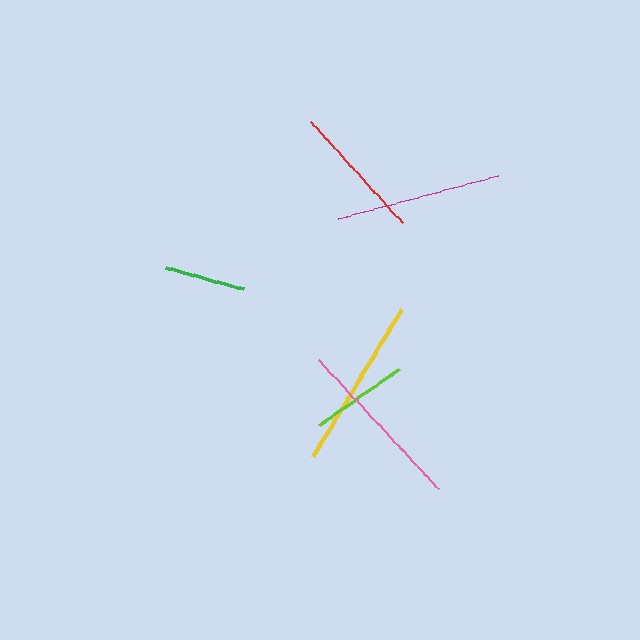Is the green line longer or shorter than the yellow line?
The yellow line is longer than the green line.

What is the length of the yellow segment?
The yellow segment is approximately 171 pixels long.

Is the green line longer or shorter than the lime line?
The lime line is longer than the green line.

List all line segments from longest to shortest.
From longest to shortest: pink, yellow, magenta, red, lime, green.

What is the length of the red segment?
The red segment is approximately 136 pixels long.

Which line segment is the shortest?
The green line is the shortest at approximately 82 pixels.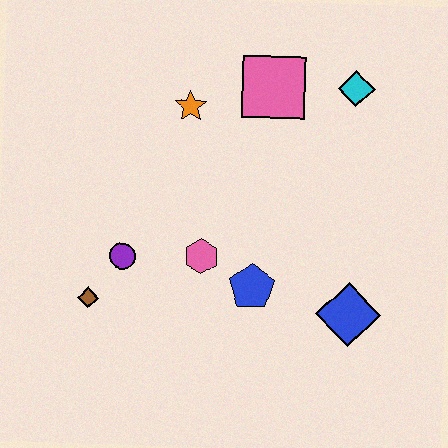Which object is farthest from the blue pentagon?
The cyan diamond is farthest from the blue pentagon.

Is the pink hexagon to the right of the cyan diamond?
No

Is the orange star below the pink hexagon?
No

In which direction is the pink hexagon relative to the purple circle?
The pink hexagon is to the right of the purple circle.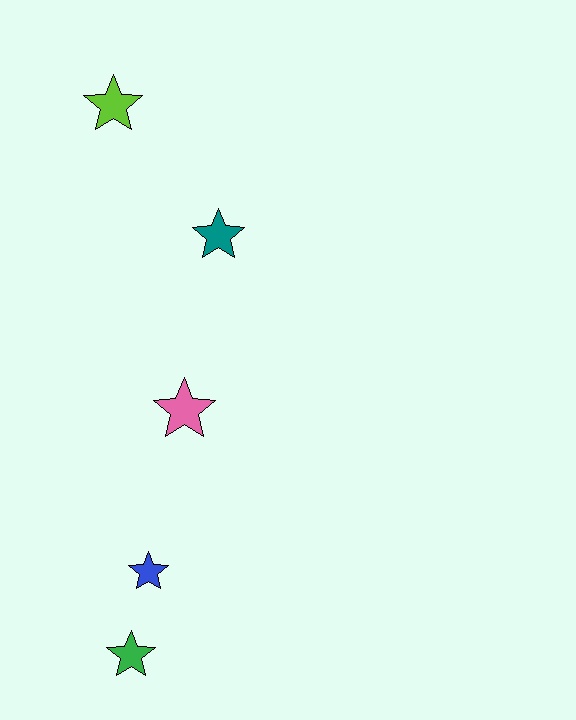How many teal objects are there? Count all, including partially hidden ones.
There is 1 teal object.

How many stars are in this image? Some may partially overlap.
There are 5 stars.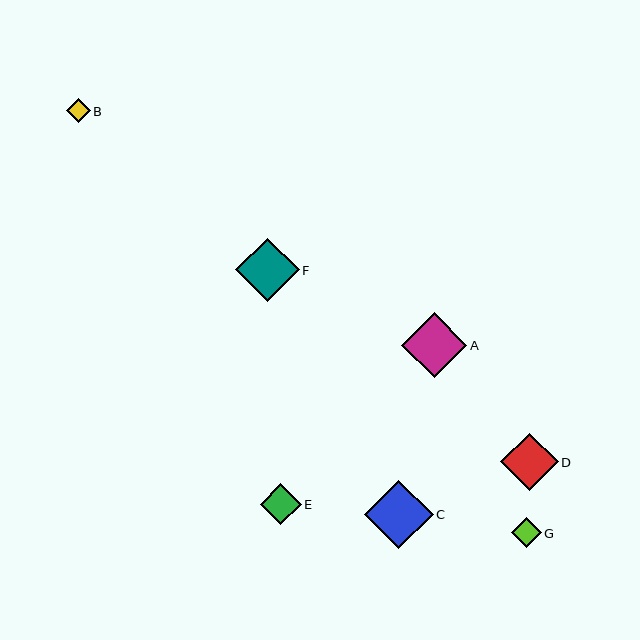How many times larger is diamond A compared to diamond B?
Diamond A is approximately 2.7 times the size of diamond B.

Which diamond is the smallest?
Diamond B is the smallest with a size of approximately 24 pixels.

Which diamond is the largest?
Diamond C is the largest with a size of approximately 69 pixels.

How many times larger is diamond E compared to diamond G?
Diamond E is approximately 1.4 times the size of diamond G.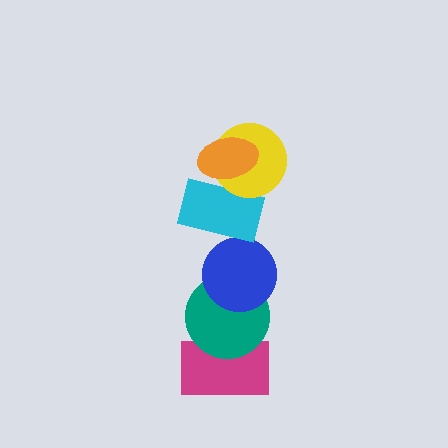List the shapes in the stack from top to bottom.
From top to bottom: the orange ellipse, the yellow circle, the cyan rectangle, the blue circle, the teal circle, the magenta rectangle.